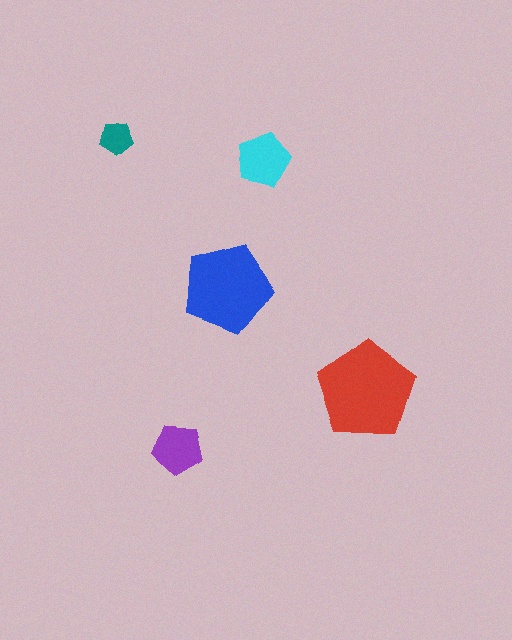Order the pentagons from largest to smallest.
the red one, the blue one, the cyan one, the purple one, the teal one.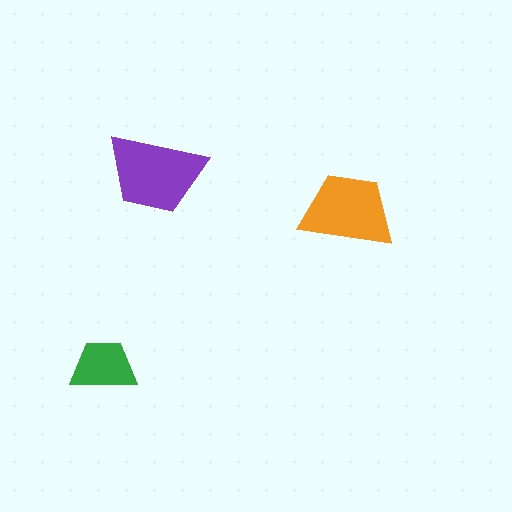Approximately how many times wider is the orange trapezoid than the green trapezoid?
About 1.5 times wider.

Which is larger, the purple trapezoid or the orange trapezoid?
The purple one.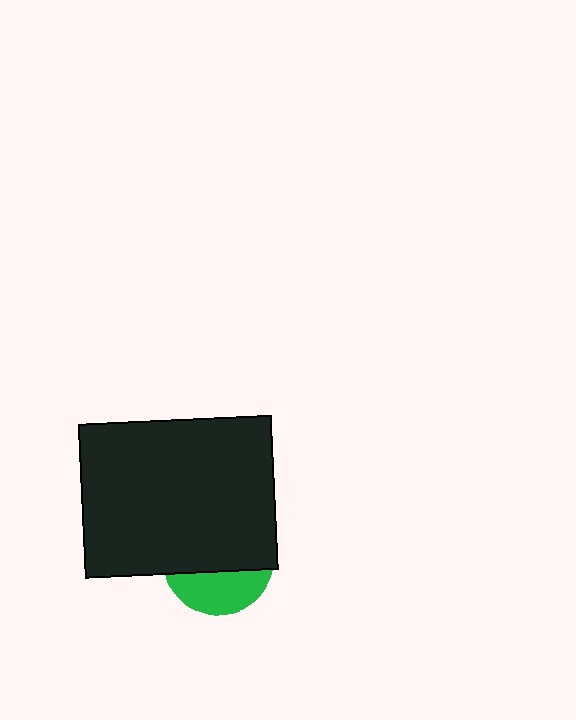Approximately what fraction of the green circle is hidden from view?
Roughly 64% of the green circle is hidden behind the black rectangle.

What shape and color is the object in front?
The object in front is a black rectangle.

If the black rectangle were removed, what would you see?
You would see the complete green circle.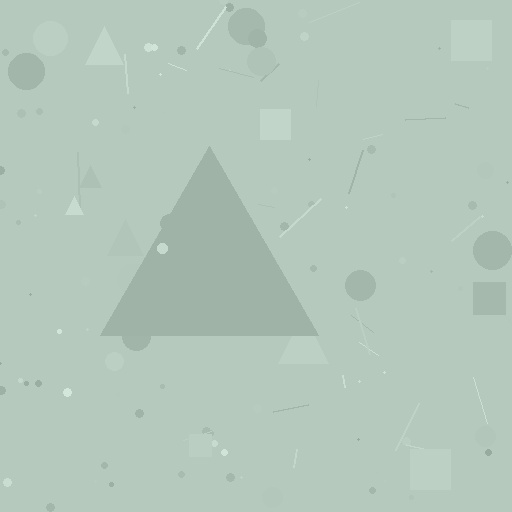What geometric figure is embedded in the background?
A triangle is embedded in the background.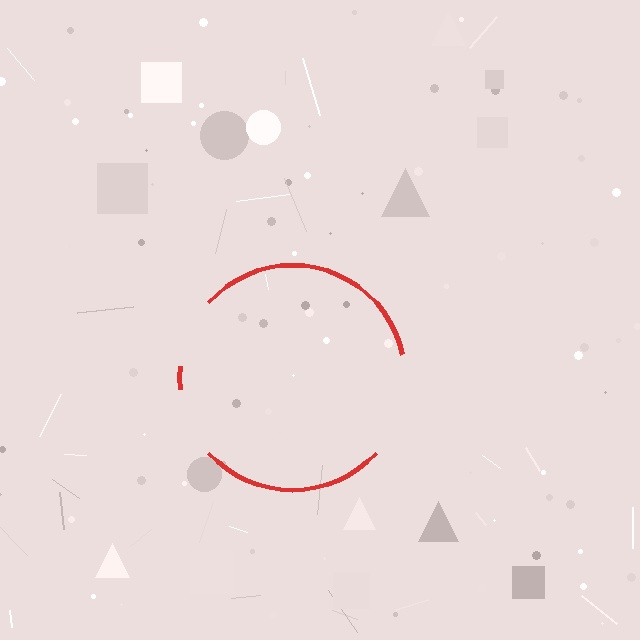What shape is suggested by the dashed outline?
The dashed outline suggests a circle.